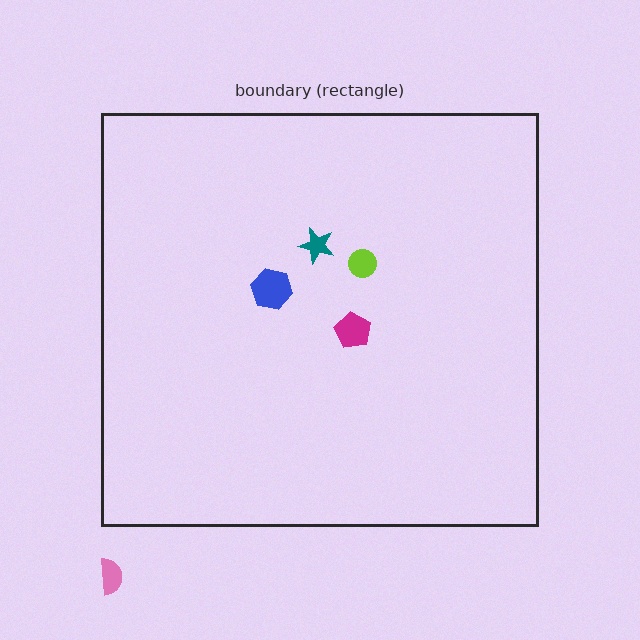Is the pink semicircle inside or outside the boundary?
Outside.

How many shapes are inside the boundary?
4 inside, 1 outside.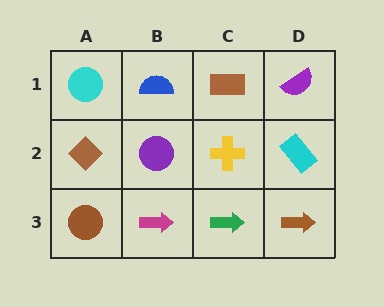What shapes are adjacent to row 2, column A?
A cyan circle (row 1, column A), a brown circle (row 3, column A), a purple circle (row 2, column B).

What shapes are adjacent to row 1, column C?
A yellow cross (row 2, column C), a blue semicircle (row 1, column B), a purple semicircle (row 1, column D).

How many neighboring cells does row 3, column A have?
2.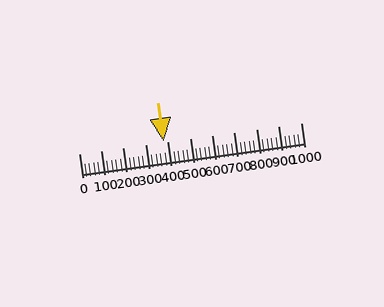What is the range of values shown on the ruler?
The ruler shows values from 0 to 1000.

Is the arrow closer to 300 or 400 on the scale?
The arrow is closer to 400.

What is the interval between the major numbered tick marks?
The major tick marks are spaced 100 units apart.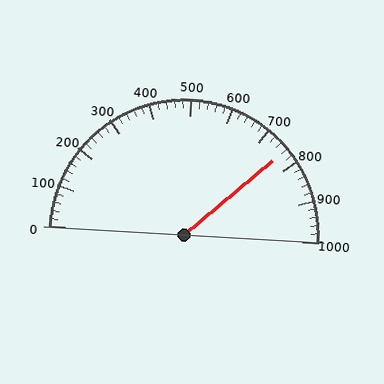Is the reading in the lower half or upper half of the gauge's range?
The reading is in the upper half of the range (0 to 1000).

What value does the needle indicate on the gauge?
The needle indicates approximately 760.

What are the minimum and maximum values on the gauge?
The gauge ranges from 0 to 1000.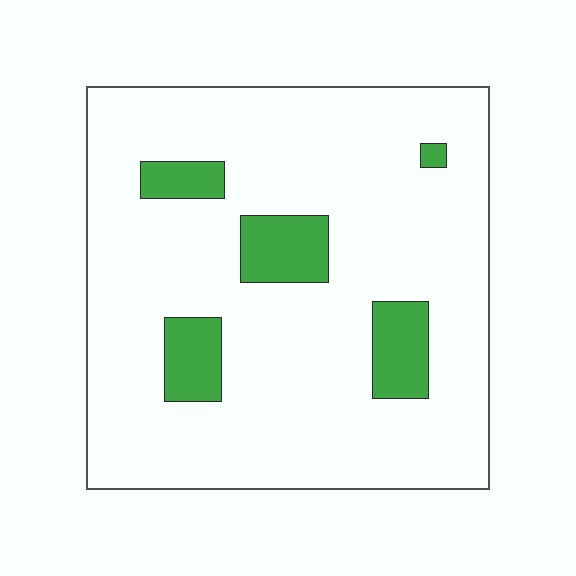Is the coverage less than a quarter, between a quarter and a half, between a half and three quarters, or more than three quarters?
Less than a quarter.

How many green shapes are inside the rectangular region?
5.